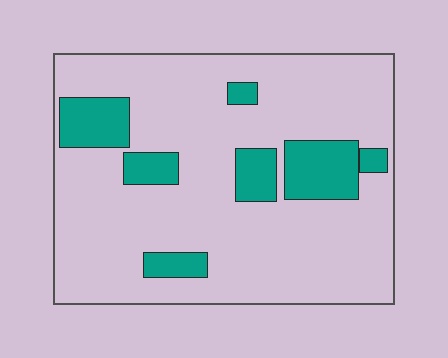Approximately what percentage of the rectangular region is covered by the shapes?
Approximately 20%.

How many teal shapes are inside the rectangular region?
7.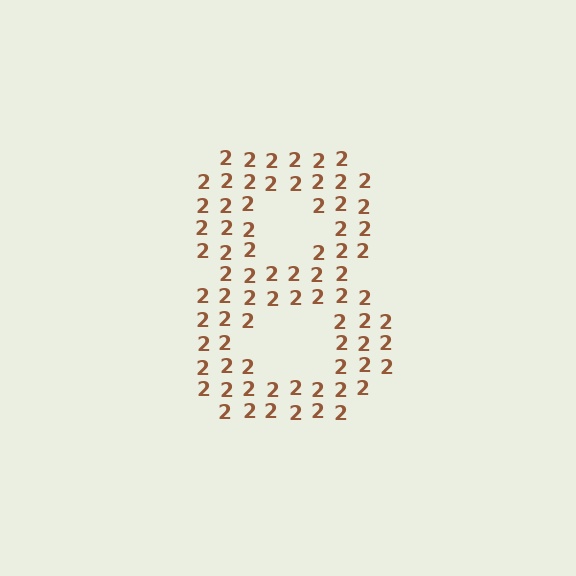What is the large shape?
The large shape is the digit 8.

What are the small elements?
The small elements are digit 2's.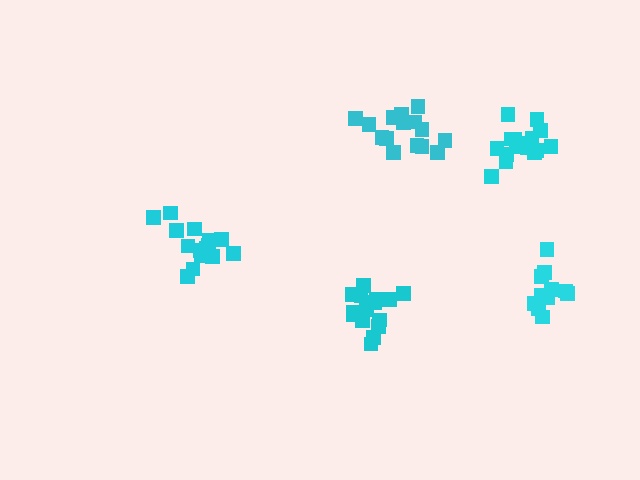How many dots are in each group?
Group 1: 15 dots, Group 2: 16 dots, Group 3: 16 dots, Group 4: 12 dots, Group 5: 15 dots (74 total).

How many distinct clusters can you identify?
There are 5 distinct clusters.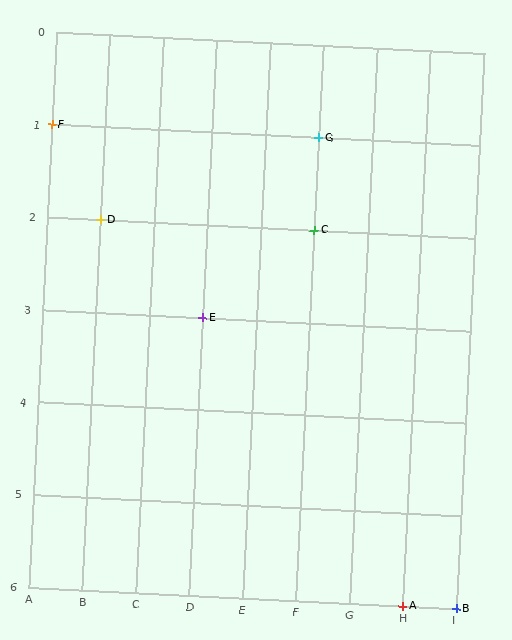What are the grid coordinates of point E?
Point E is at grid coordinates (D, 3).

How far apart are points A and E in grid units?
Points A and E are 4 columns and 3 rows apart (about 5.0 grid units diagonally).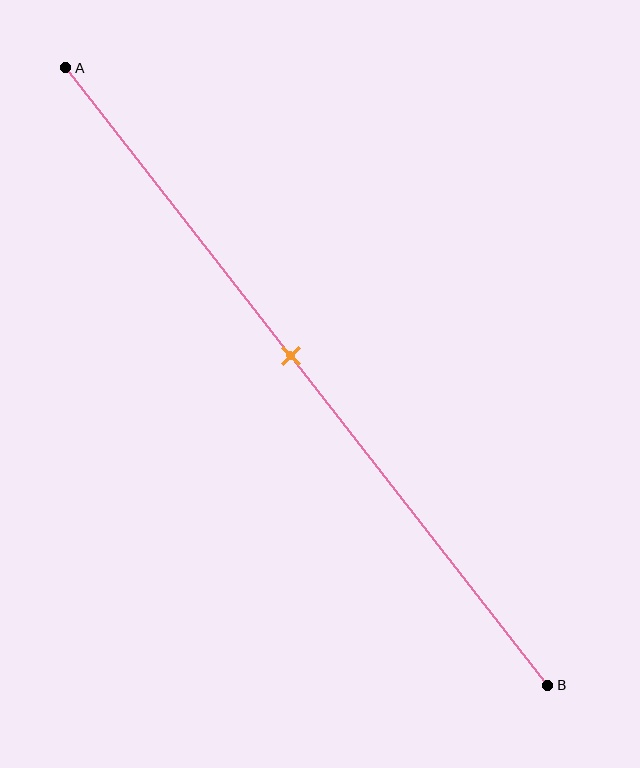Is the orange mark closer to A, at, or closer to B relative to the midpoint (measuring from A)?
The orange mark is closer to point A than the midpoint of segment AB.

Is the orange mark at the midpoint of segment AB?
No, the mark is at about 45% from A, not at the 50% midpoint.